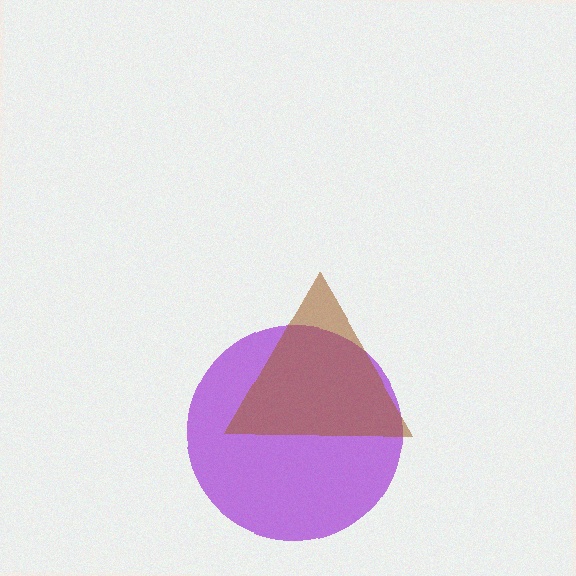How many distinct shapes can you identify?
There are 2 distinct shapes: a purple circle, a brown triangle.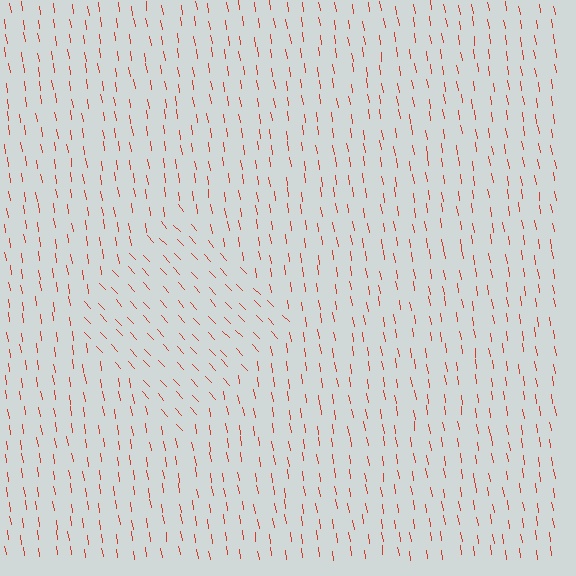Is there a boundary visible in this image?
Yes, there is a texture boundary formed by a change in line orientation.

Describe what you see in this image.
The image is filled with small red line segments. A diamond region in the image has lines oriented differently from the surrounding lines, creating a visible texture boundary.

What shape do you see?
I see a diamond.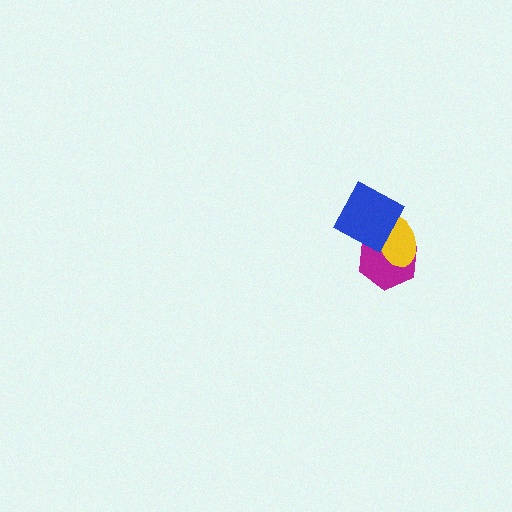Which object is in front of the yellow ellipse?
The blue diamond is in front of the yellow ellipse.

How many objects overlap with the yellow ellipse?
2 objects overlap with the yellow ellipse.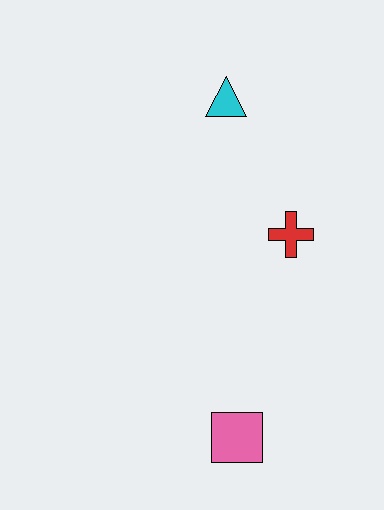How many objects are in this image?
There are 3 objects.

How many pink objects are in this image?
There is 1 pink object.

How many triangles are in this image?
There is 1 triangle.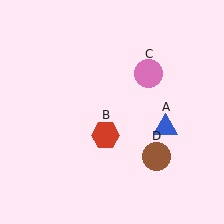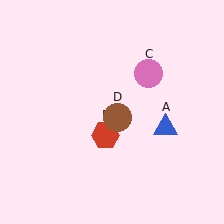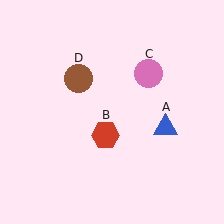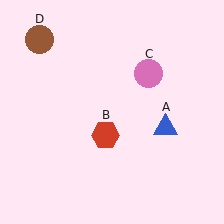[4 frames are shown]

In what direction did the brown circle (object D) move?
The brown circle (object D) moved up and to the left.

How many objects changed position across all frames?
1 object changed position: brown circle (object D).